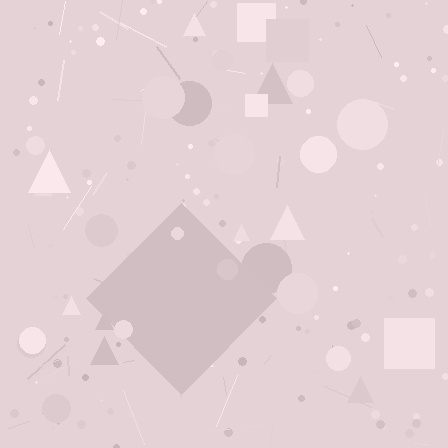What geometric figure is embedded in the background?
A diamond is embedded in the background.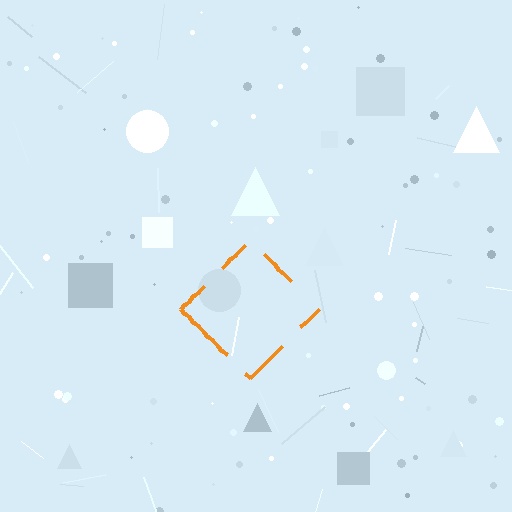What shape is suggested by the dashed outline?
The dashed outline suggests a diamond.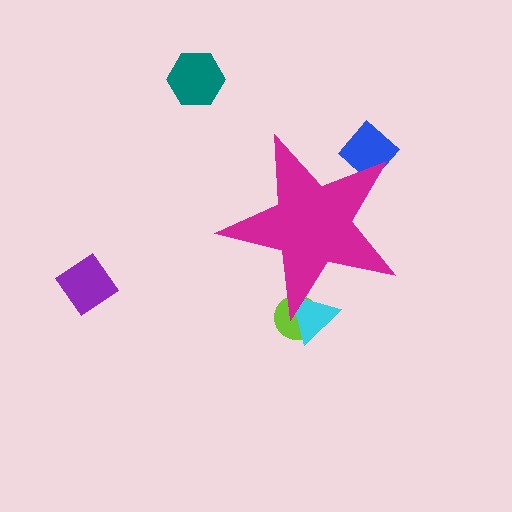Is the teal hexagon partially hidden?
No, the teal hexagon is fully visible.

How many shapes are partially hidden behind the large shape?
3 shapes are partially hidden.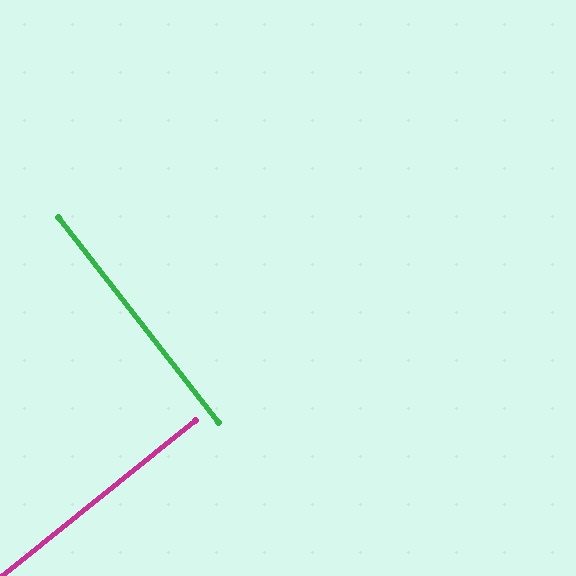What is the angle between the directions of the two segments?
Approximately 89 degrees.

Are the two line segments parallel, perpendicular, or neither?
Perpendicular — they meet at approximately 89°.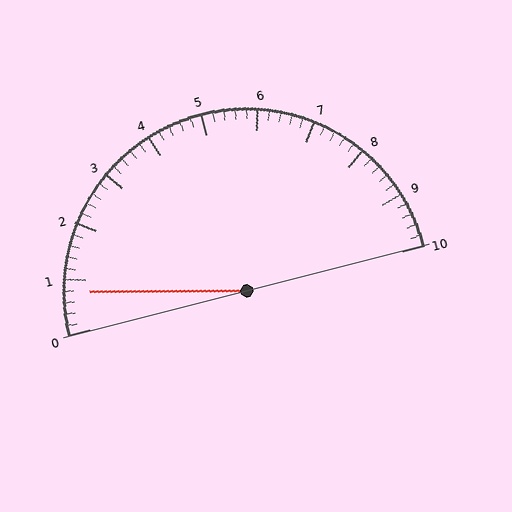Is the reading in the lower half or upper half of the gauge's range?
The reading is in the lower half of the range (0 to 10).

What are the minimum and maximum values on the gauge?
The gauge ranges from 0 to 10.